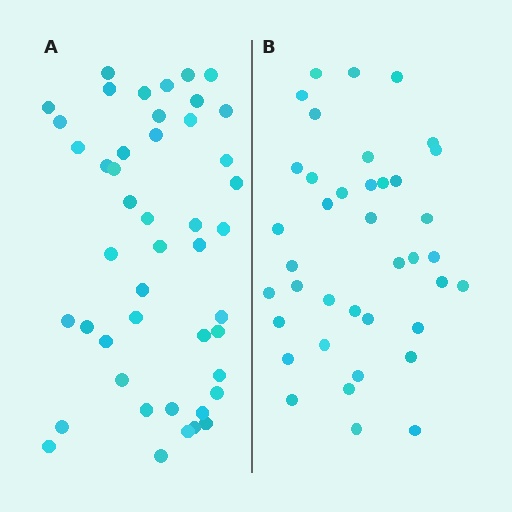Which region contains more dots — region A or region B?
Region A (the left region) has more dots.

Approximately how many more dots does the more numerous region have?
Region A has roughly 8 or so more dots than region B.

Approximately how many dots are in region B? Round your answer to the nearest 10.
About 40 dots. (The exact count is 39, which rounds to 40.)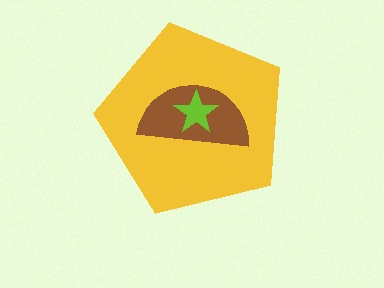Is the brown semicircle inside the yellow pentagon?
Yes.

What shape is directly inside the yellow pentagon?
The brown semicircle.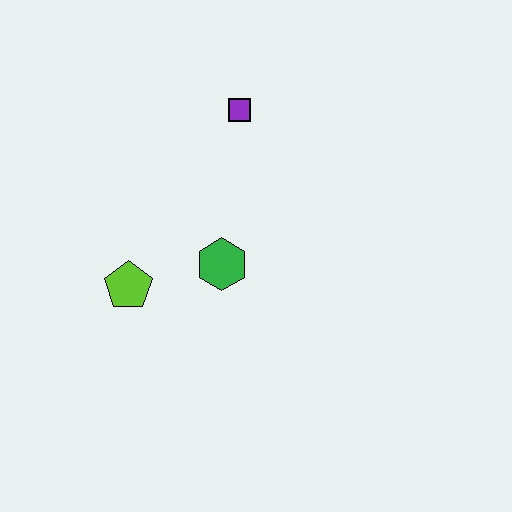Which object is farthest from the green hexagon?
The purple square is farthest from the green hexagon.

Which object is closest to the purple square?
The green hexagon is closest to the purple square.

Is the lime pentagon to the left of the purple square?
Yes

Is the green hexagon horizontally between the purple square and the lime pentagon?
Yes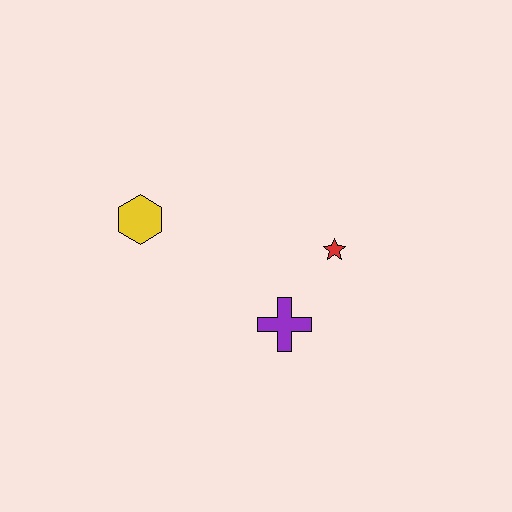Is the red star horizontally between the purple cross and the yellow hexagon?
No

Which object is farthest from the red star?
The yellow hexagon is farthest from the red star.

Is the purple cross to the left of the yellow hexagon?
No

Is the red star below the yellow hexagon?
Yes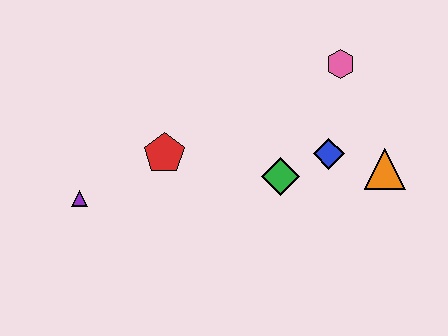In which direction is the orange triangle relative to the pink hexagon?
The orange triangle is below the pink hexagon.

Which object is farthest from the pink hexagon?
The purple triangle is farthest from the pink hexagon.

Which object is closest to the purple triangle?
The red pentagon is closest to the purple triangle.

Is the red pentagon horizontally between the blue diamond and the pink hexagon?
No